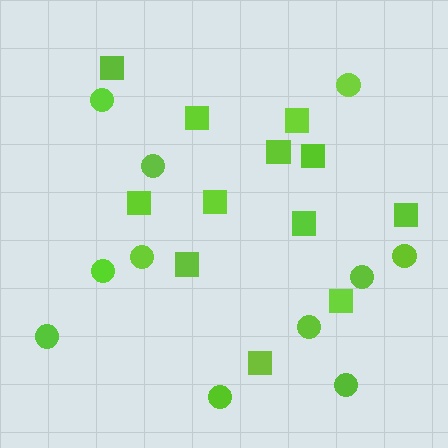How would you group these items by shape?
There are 2 groups: one group of circles (11) and one group of squares (12).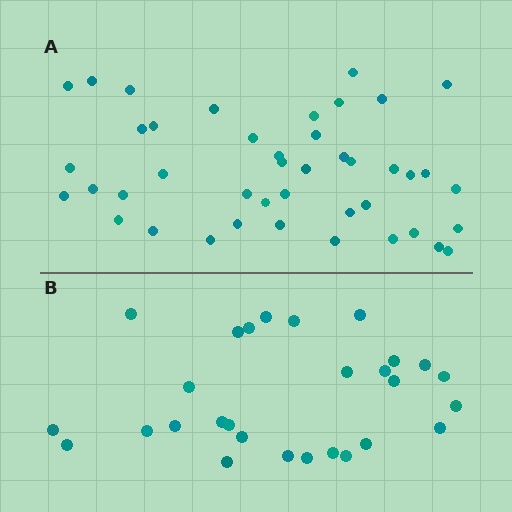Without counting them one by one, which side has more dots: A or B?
Region A (the top region) has more dots.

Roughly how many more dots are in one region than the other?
Region A has approximately 15 more dots than region B.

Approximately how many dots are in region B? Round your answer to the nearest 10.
About 30 dots. (The exact count is 28, which rounds to 30.)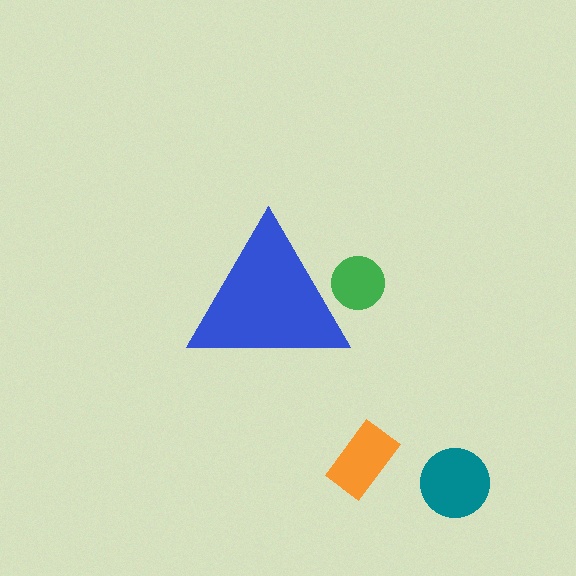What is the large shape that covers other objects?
A blue triangle.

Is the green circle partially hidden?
Yes, the green circle is partially hidden behind the blue triangle.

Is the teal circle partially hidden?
No, the teal circle is fully visible.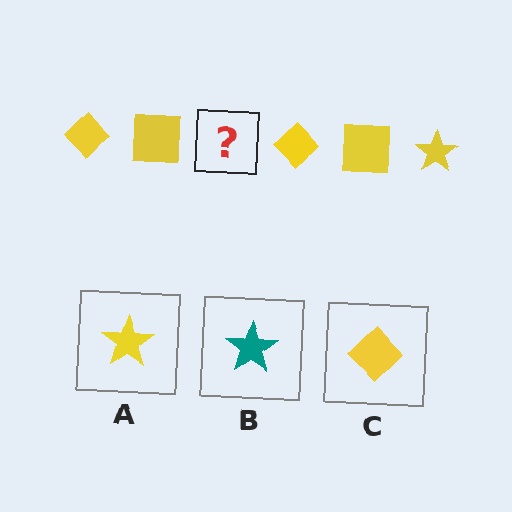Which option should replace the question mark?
Option A.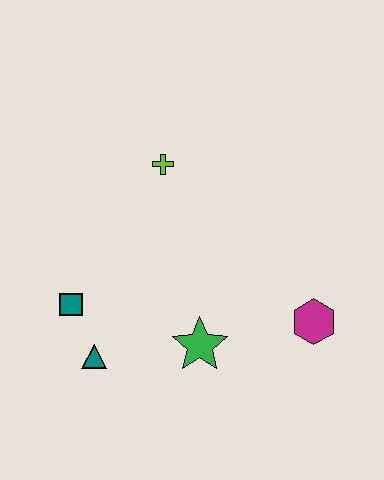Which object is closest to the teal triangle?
The teal square is closest to the teal triangle.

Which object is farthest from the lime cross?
The magenta hexagon is farthest from the lime cross.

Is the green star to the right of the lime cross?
Yes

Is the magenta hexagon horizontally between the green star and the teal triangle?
No